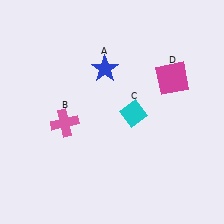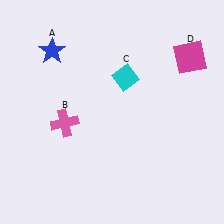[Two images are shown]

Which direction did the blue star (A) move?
The blue star (A) moved left.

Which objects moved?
The objects that moved are: the blue star (A), the cyan diamond (C), the magenta square (D).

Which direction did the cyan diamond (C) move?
The cyan diamond (C) moved up.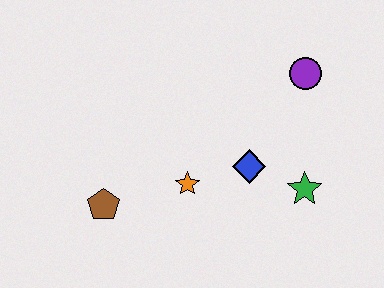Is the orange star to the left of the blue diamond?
Yes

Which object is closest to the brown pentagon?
The orange star is closest to the brown pentagon.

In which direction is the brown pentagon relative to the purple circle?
The brown pentagon is to the left of the purple circle.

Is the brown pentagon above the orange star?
No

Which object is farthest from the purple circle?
The brown pentagon is farthest from the purple circle.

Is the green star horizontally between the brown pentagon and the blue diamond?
No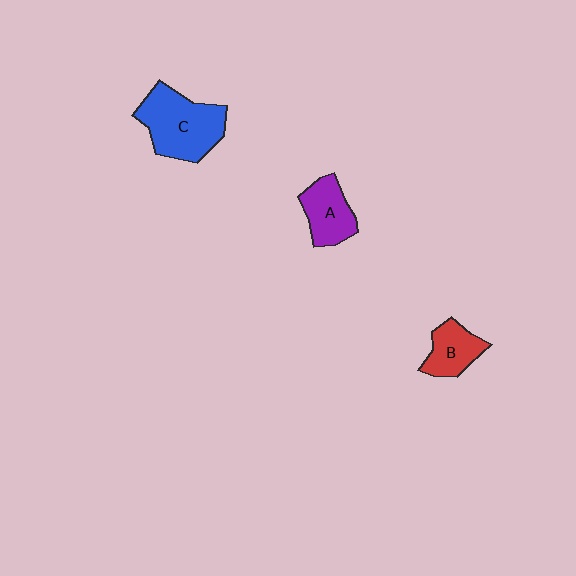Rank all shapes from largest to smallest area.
From largest to smallest: C (blue), A (purple), B (red).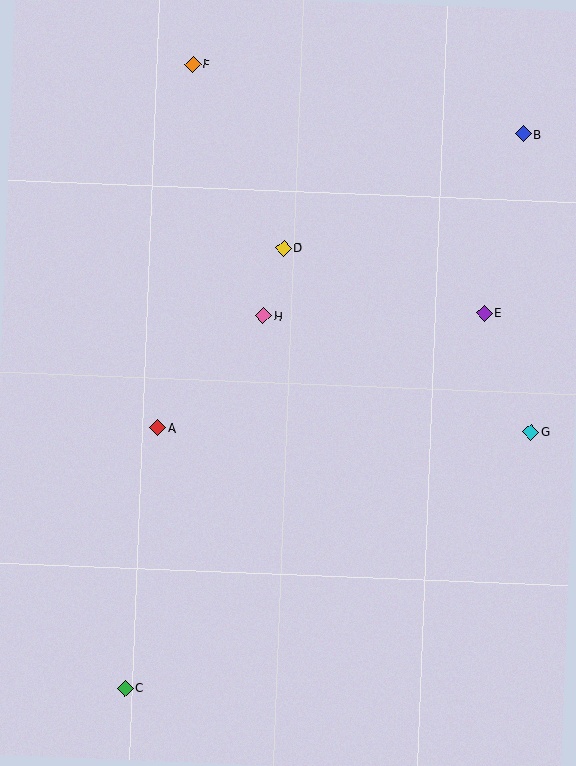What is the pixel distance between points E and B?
The distance between E and B is 184 pixels.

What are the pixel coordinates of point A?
Point A is at (158, 428).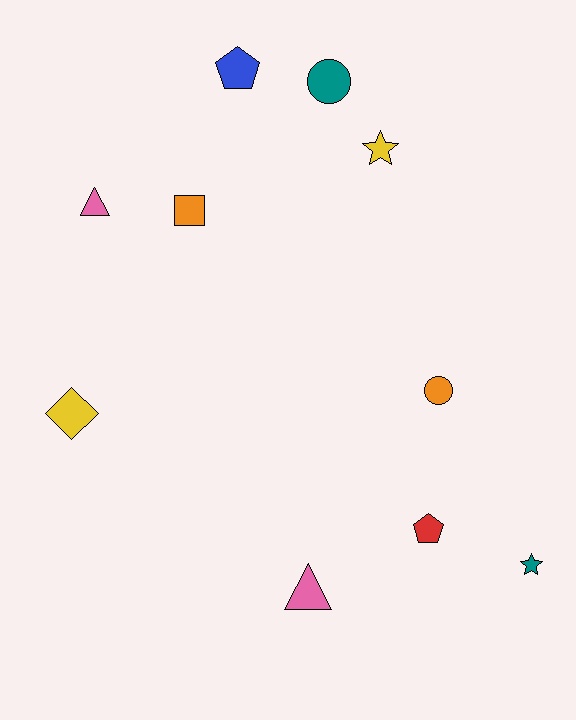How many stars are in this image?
There are 2 stars.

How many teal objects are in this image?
There are 2 teal objects.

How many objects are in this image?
There are 10 objects.